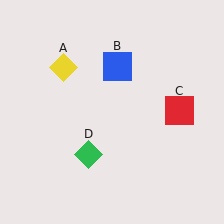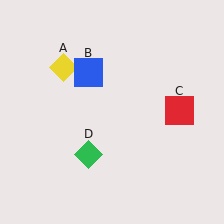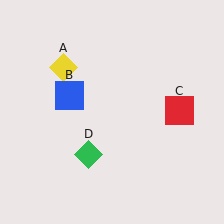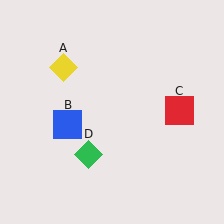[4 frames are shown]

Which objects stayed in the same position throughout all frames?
Yellow diamond (object A) and red square (object C) and green diamond (object D) remained stationary.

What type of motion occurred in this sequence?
The blue square (object B) rotated counterclockwise around the center of the scene.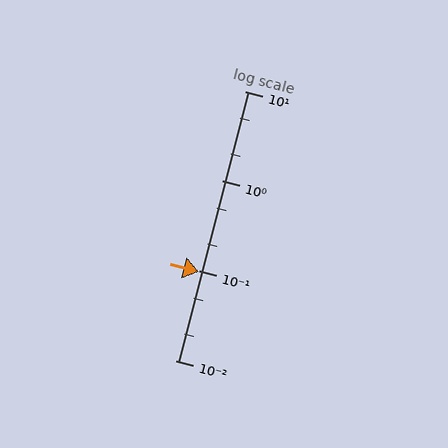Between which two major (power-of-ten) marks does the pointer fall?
The pointer is between 0.01 and 0.1.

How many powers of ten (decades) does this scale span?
The scale spans 3 decades, from 0.01 to 10.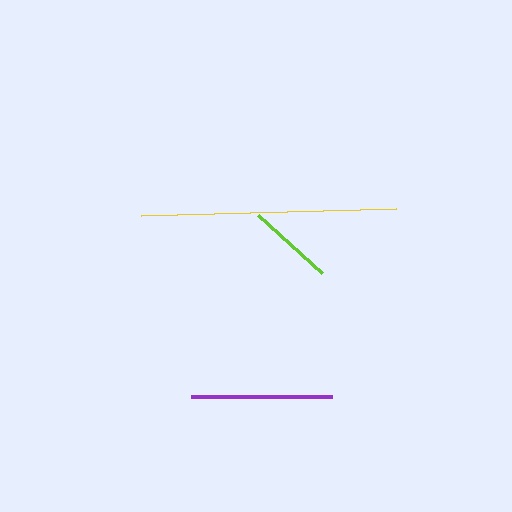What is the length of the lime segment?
The lime segment is approximately 87 pixels long.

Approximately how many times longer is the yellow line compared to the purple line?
The yellow line is approximately 1.8 times the length of the purple line.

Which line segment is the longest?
The yellow line is the longest at approximately 255 pixels.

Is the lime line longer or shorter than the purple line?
The purple line is longer than the lime line.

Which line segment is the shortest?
The lime line is the shortest at approximately 87 pixels.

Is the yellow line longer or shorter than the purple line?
The yellow line is longer than the purple line.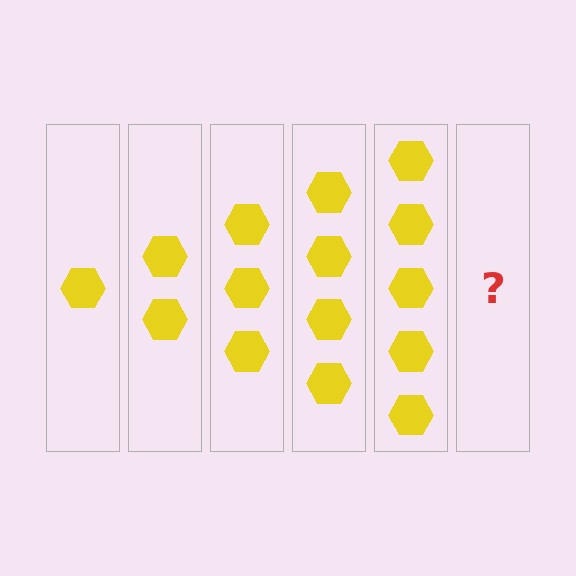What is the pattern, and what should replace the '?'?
The pattern is that each step adds one more hexagon. The '?' should be 6 hexagons.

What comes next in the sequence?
The next element should be 6 hexagons.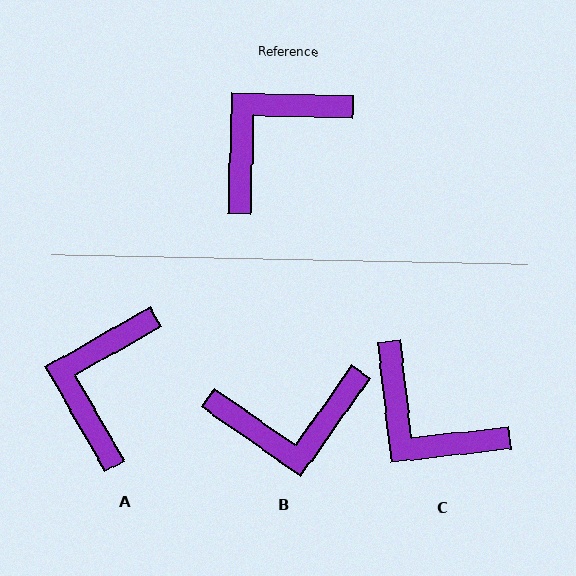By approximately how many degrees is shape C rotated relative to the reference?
Approximately 98 degrees counter-clockwise.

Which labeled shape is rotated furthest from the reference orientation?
B, about 147 degrees away.